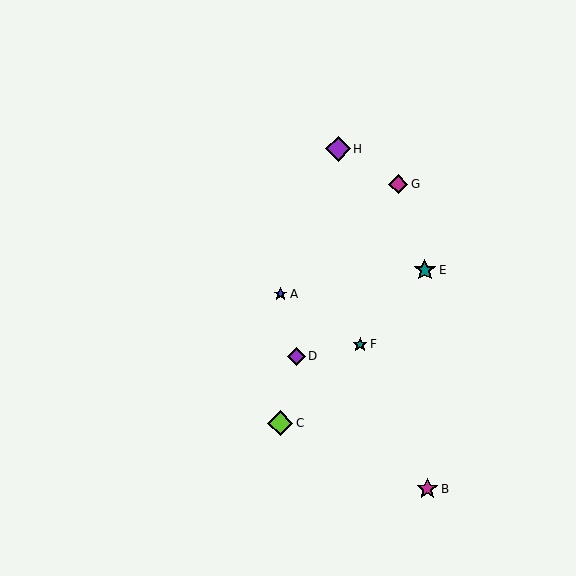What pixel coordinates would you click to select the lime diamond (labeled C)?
Click at (280, 423) to select the lime diamond C.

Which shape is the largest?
The purple diamond (labeled H) is the largest.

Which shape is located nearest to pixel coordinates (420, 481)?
The magenta star (labeled B) at (427, 489) is nearest to that location.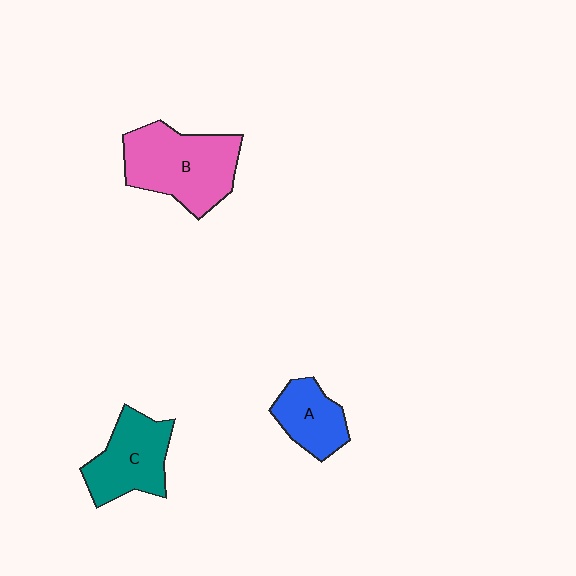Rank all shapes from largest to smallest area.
From largest to smallest: B (pink), C (teal), A (blue).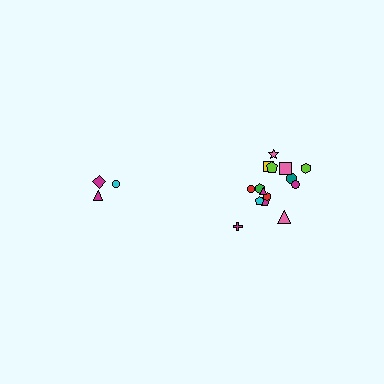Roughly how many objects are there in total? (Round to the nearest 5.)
Roughly 20 objects in total.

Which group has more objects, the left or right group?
The right group.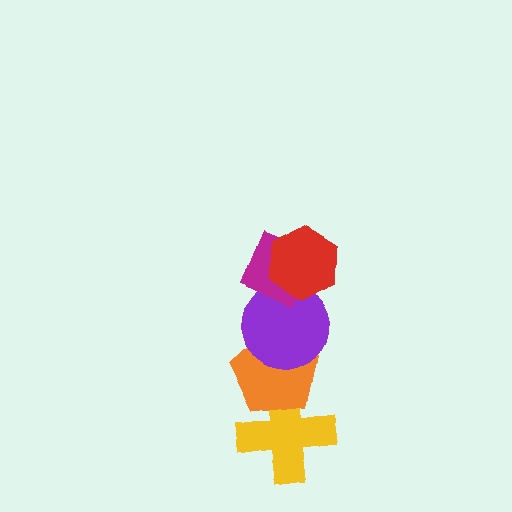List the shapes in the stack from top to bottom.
From top to bottom: the red hexagon, the magenta diamond, the purple circle, the orange pentagon, the yellow cross.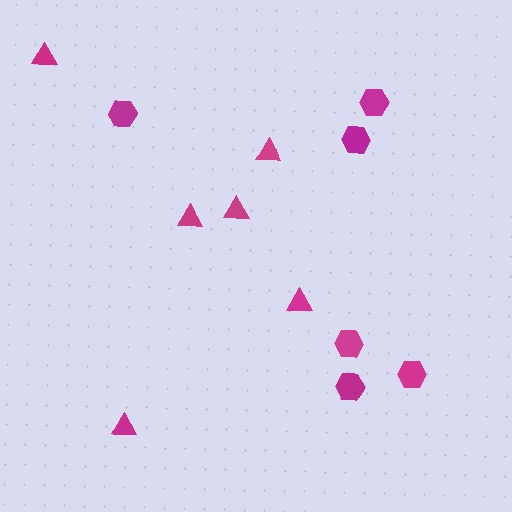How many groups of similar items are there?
There are 2 groups: one group of triangles (6) and one group of hexagons (6).